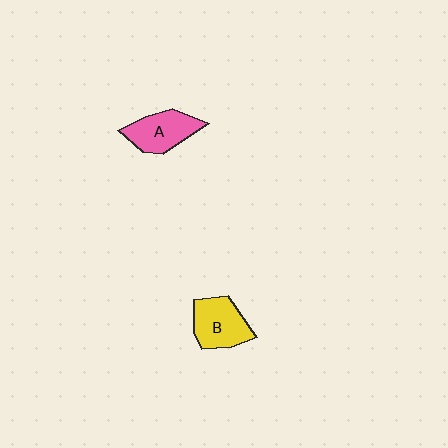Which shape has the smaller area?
Shape A (pink).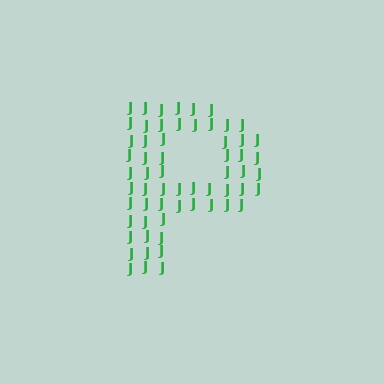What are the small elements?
The small elements are letter J's.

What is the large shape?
The large shape is the letter P.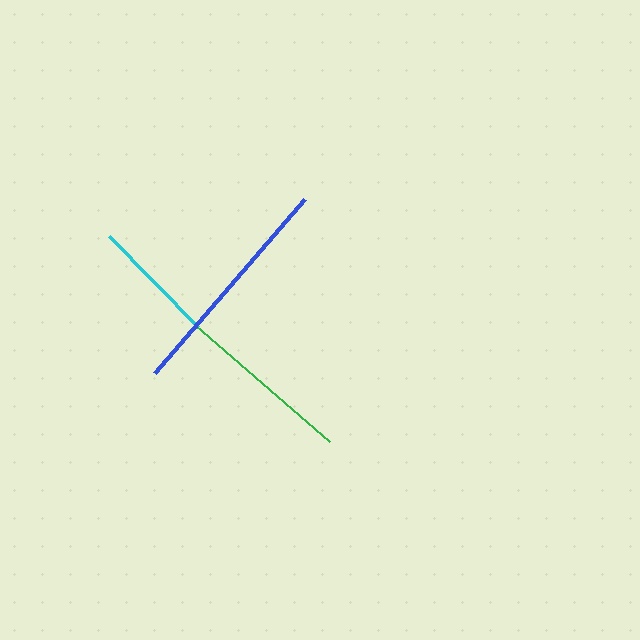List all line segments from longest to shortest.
From longest to shortest: blue, green, cyan.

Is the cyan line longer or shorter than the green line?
The green line is longer than the cyan line.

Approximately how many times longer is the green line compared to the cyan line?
The green line is approximately 1.4 times the length of the cyan line.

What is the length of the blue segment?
The blue segment is approximately 229 pixels long.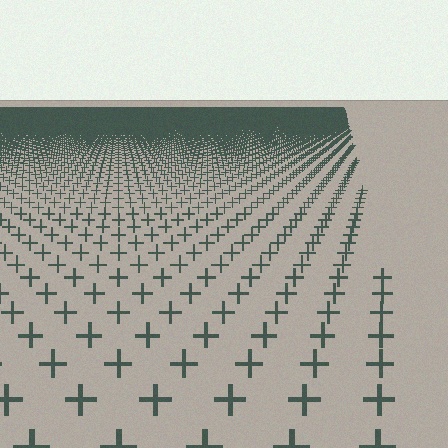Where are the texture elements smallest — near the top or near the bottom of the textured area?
Near the top.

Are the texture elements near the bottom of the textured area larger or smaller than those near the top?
Larger. Near the bottom, elements are closer to the viewer and appear at a bigger on-screen size.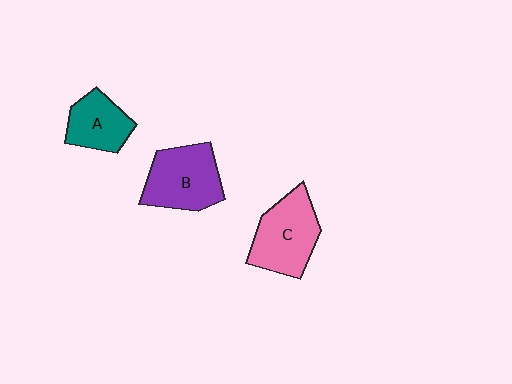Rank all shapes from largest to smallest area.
From largest to smallest: B (purple), C (pink), A (teal).